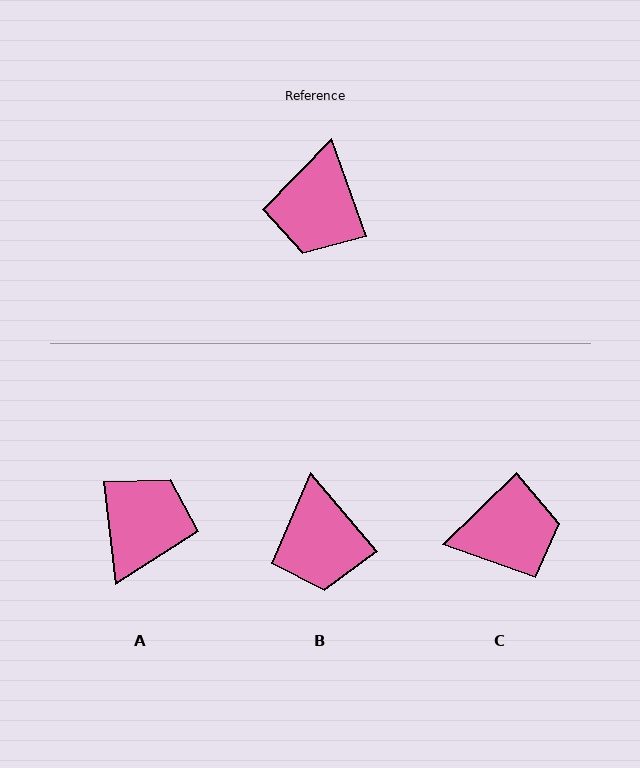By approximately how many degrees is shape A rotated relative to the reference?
Approximately 167 degrees counter-clockwise.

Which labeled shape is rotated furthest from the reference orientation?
A, about 167 degrees away.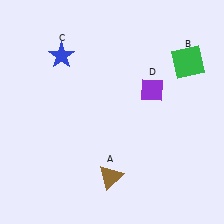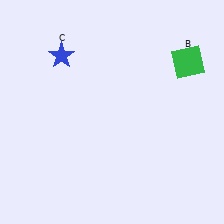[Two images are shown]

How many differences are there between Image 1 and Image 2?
There are 2 differences between the two images.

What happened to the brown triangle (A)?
The brown triangle (A) was removed in Image 2. It was in the bottom-left area of Image 1.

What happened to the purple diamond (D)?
The purple diamond (D) was removed in Image 2. It was in the top-right area of Image 1.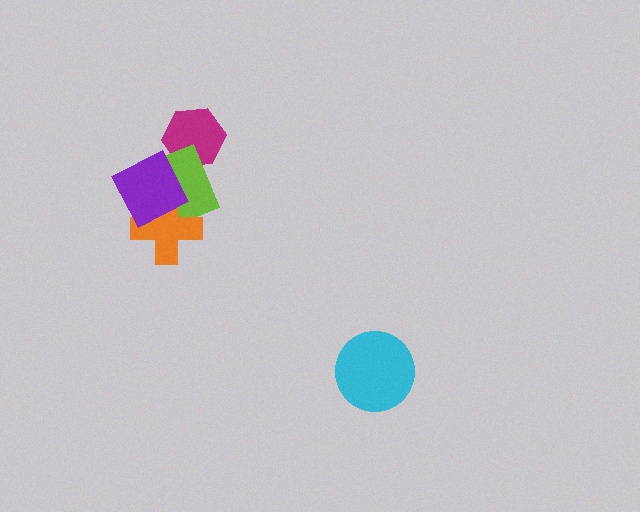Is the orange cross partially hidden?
Yes, it is partially covered by another shape.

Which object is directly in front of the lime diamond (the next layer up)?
The orange cross is directly in front of the lime diamond.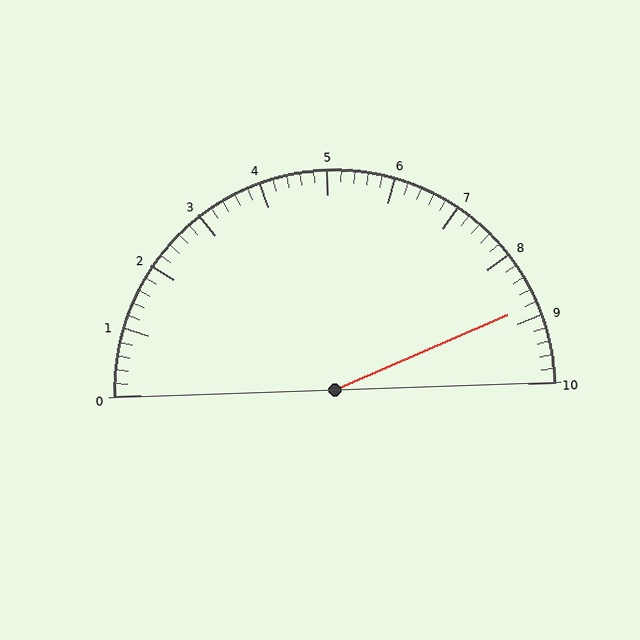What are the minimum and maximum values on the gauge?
The gauge ranges from 0 to 10.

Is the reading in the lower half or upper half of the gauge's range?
The reading is in the upper half of the range (0 to 10).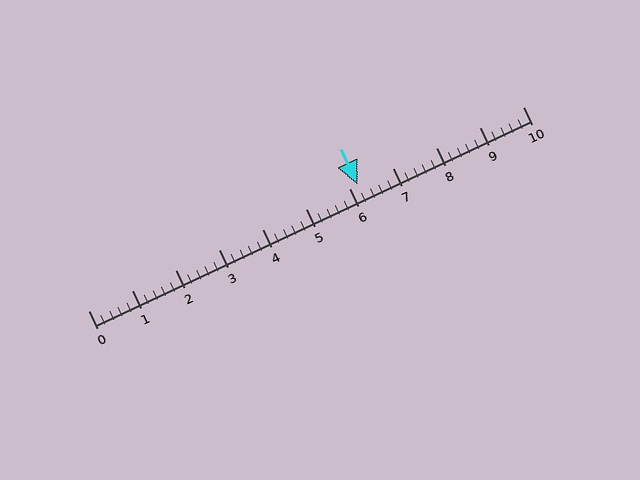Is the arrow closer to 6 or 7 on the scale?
The arrow is closer to 6.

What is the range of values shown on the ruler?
The ruler shows values from 0 to 10.